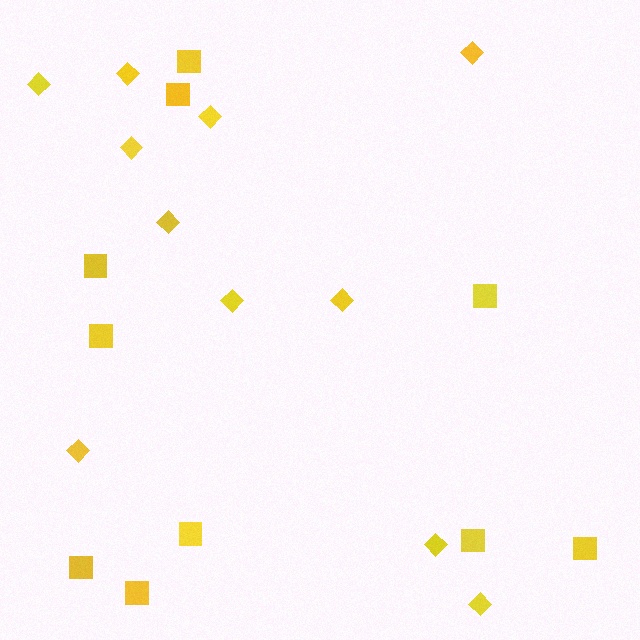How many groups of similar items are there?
There are 2 groups: one group of squares (10) and one group of diamonds (11).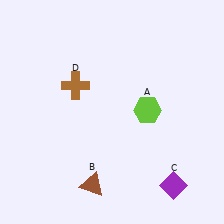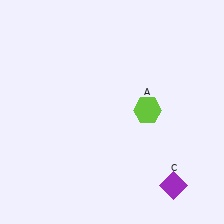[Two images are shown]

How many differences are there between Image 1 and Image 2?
There are 2 differences between the two images.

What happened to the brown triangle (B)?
The brown triangle (B) was removed in Image 2. It was in the bottom-left area of Image 1.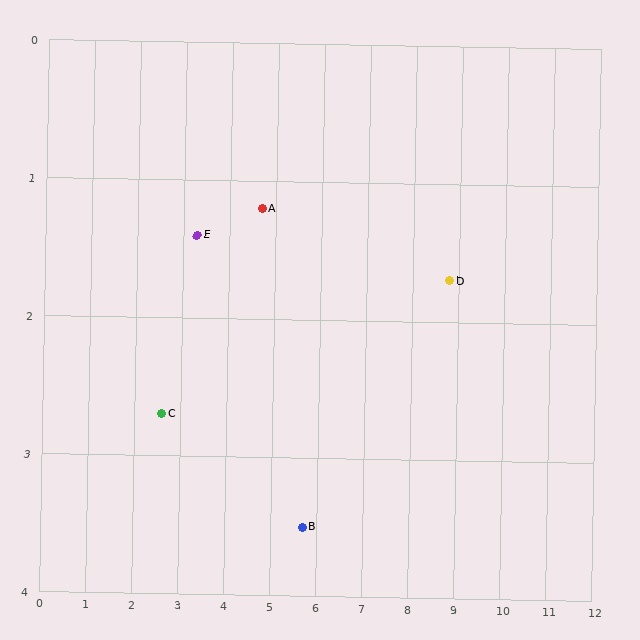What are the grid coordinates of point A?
Point A is at approximately (4.7, 1.2).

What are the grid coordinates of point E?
Point E is at approximately (3.3, 1.4).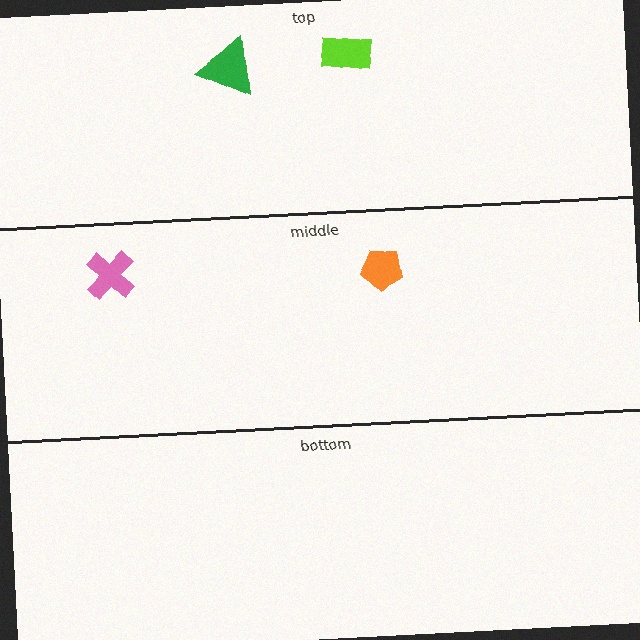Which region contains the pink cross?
The middle region.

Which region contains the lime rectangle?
The top region.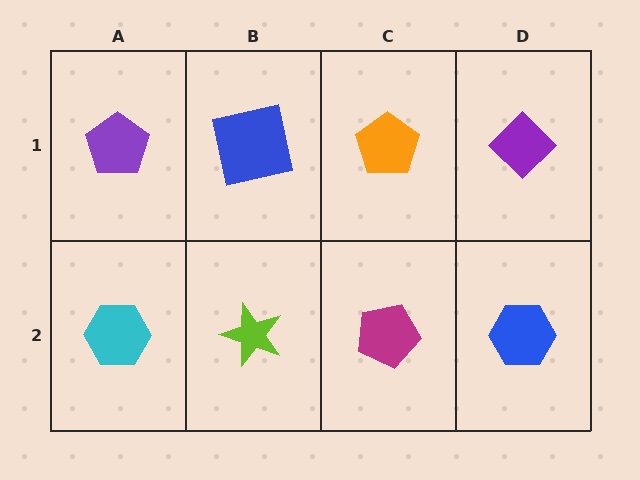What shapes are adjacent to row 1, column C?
A magenta pentagon (row 2, column C), a blue square (row 1, column B), a purple diamond (row 1, column D).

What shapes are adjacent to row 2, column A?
A purple pentagon (row 1, column A), a lime star (row 2, column B).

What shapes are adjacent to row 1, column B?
A lime star (row 2, column B), a purple pentagon (row 1, column A), an orange pentagon (row 1, column C).